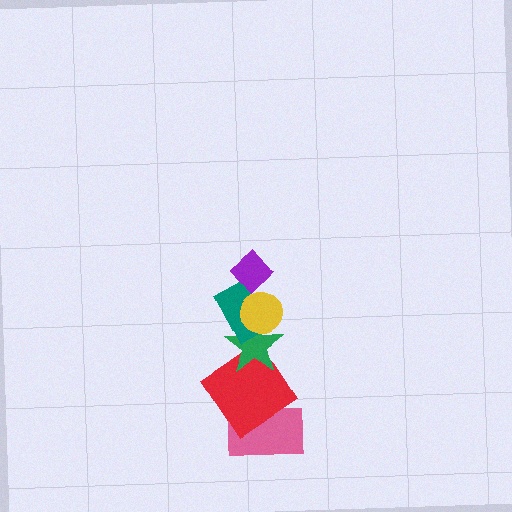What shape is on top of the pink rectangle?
The red diamond is on top of the pink rectangle.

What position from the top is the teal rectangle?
The teal rectangle is 3rd from the top.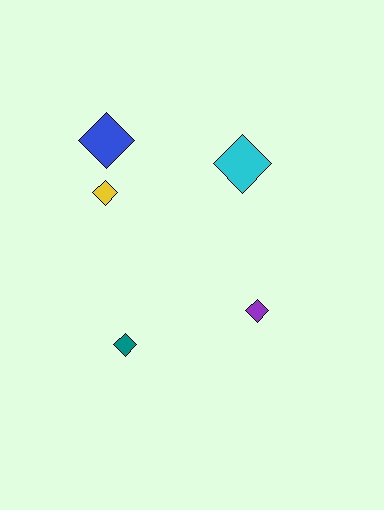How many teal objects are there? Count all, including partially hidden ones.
There is 1 teal object.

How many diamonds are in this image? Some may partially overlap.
There are 5 diamonds.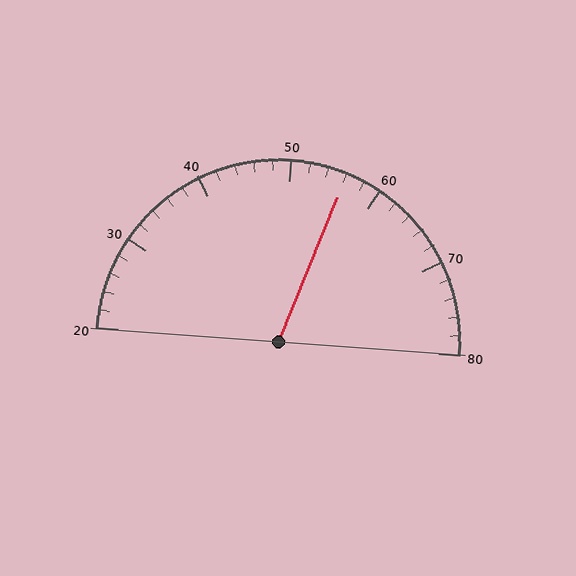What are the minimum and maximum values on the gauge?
The gauge ranges from 20 to 80.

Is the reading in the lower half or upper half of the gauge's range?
The reading is in the upper half of the range (20 to 80).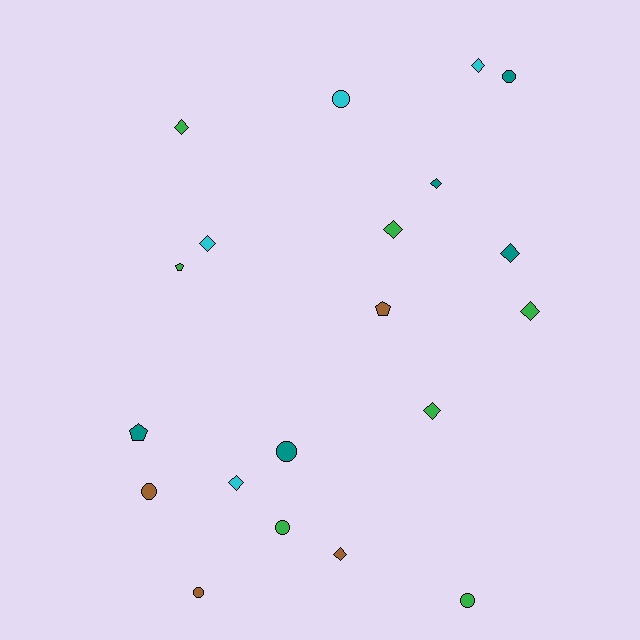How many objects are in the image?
There are 20 objects.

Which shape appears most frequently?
Diamond, with 10 objects.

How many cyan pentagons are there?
There are no cyan pentagons.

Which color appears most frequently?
Green, with 7 objects.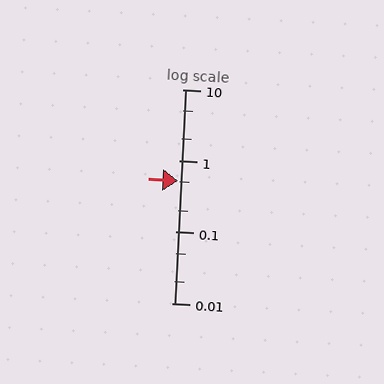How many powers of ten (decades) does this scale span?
The scale spans 3 decades, from 0.01 to 10.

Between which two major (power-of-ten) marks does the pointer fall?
The pointer is between 0.1 and 1.